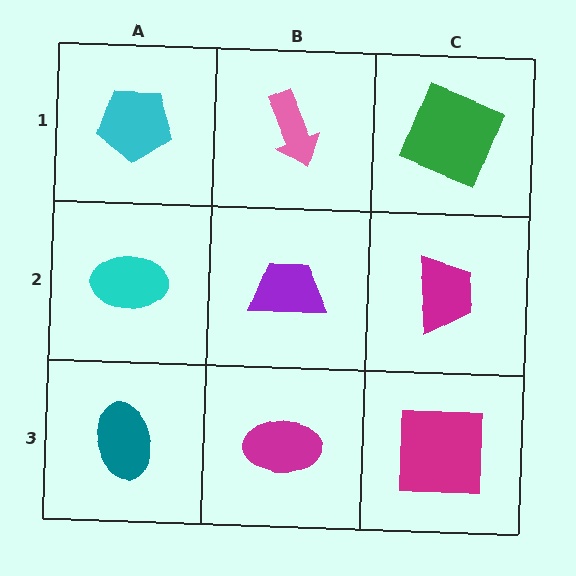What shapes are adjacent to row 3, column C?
A magenta trapezoid (row 2, column C), a magenta ellipse (row 3, column B).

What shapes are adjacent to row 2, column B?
A pink arrow (row 1, column B), a magenta ellipse (row 3, column B), a cyan ellipse (row 2, column A), a magenta trapezoid (row 2, column C).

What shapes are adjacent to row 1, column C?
A magenta trapezoid (row 2, column C), a pink arrow (row 1, column B).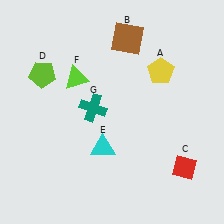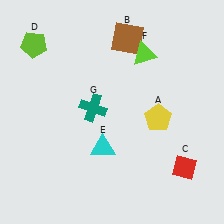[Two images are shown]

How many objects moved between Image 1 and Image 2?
3 objects moved between the two images.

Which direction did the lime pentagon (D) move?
The lime pentagon (D) moved up.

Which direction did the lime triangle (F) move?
The lime triangle (F) moved right.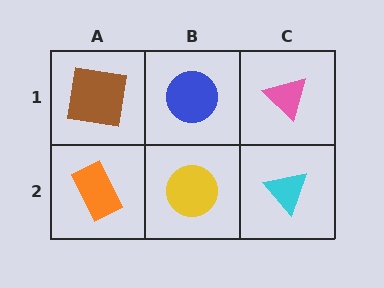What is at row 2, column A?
An orange rectangle.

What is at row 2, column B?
A yellow circle.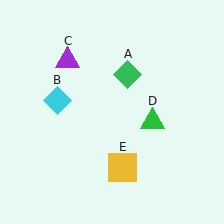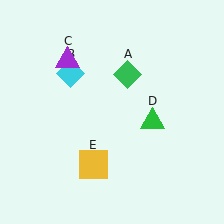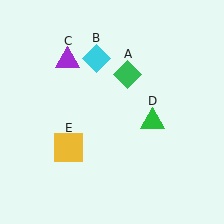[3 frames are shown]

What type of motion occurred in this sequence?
The cyan diamond (object B), yellow square (object E) rotated clockwise around the center of the scene.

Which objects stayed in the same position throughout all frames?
Green diamond (object A) and purple triangle (object C) and green triangle (object D) remained stationary.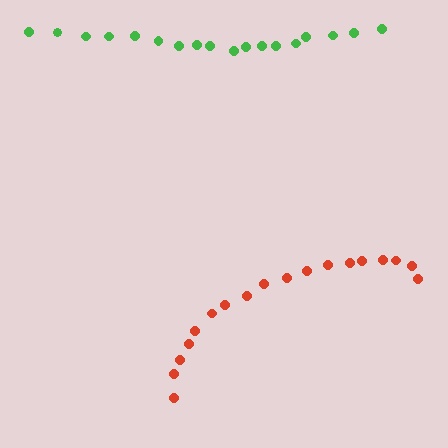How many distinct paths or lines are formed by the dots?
There are 2 distinct paths.